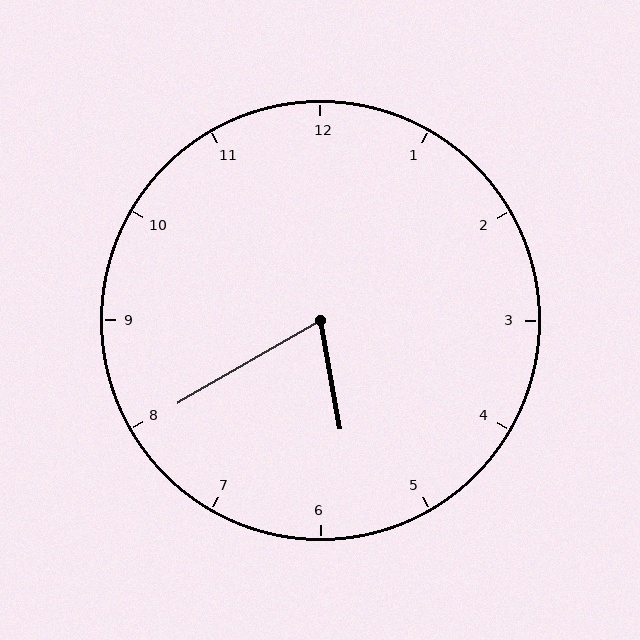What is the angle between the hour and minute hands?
Approximately 70 degrees.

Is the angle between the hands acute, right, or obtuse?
It is acute.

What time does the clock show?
5:40.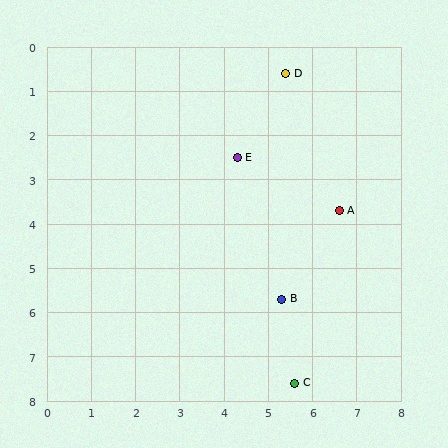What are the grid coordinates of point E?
Point E is at approximately (4.3, 2.5).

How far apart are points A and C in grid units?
Points A and C are about 4.0 grid units apart.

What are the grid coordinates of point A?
Point A is at approximately (6.6, 3.7).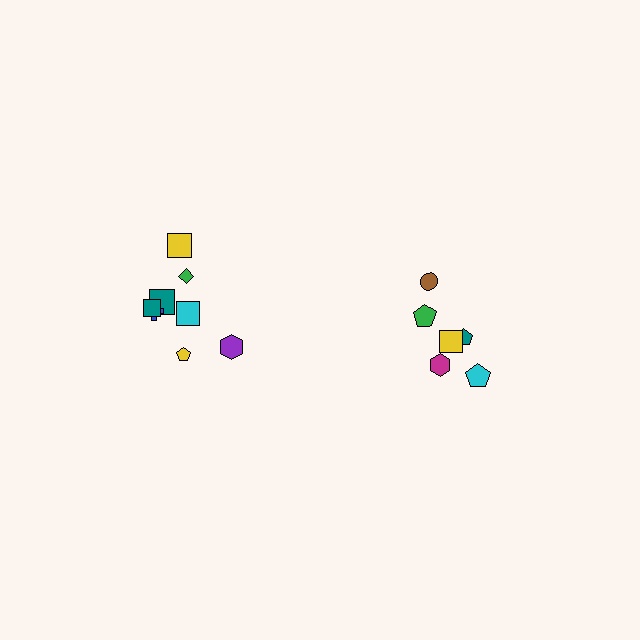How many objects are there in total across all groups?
There are 14 objects.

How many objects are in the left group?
There are 8 objects.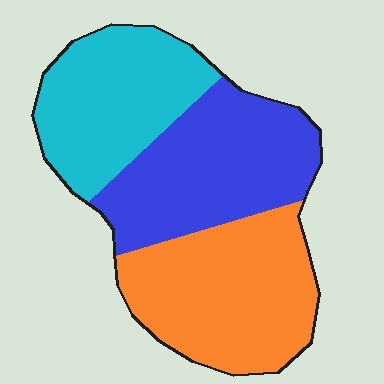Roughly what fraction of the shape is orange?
Orange takes up between a quarter and a half of the shape.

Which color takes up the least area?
Cyan, at roughly 30%.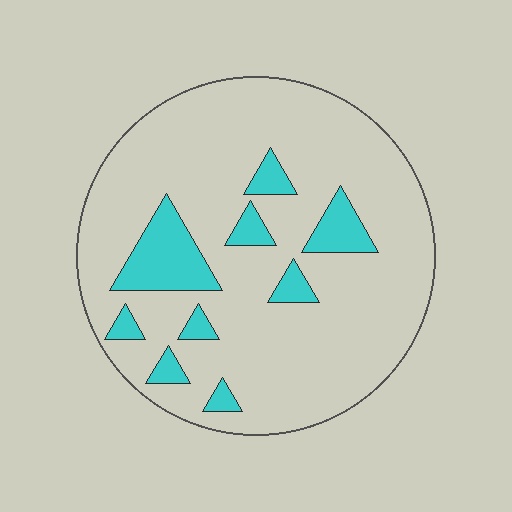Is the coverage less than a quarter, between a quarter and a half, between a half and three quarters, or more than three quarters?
Less than a quarter.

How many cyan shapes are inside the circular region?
9.